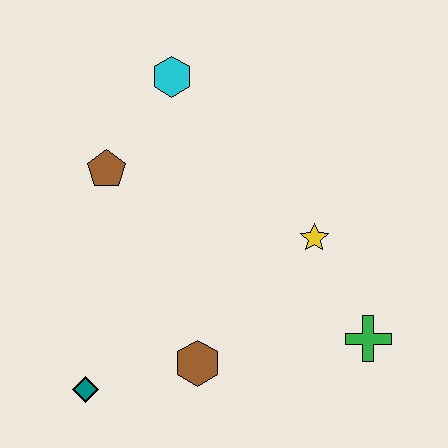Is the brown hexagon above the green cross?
No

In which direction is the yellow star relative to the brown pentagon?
The yellow star is to the right of the brown pentagon.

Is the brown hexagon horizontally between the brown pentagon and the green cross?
Yes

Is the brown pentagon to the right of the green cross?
No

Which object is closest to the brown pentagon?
The cyan hexagon is closest to the brown pentagon.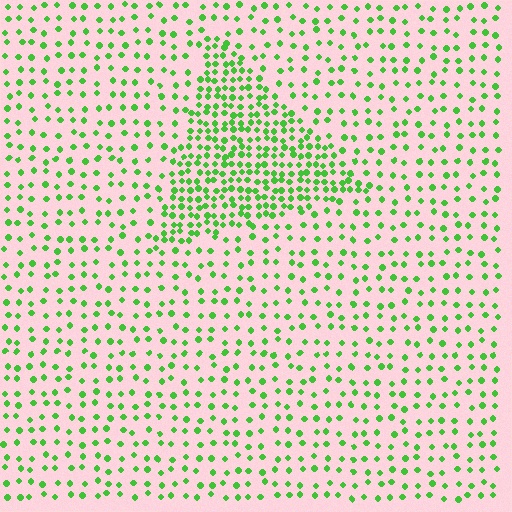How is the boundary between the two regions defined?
The boundary is defined by a change in element density (approximately 2.3x ratio). All elements are the same color, size, and shape.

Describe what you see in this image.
The image contains small green elements arranged at two different densities. A triangle-shaped region is visible where the elements are more densely packed than the surrounding area.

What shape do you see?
I see a triangle.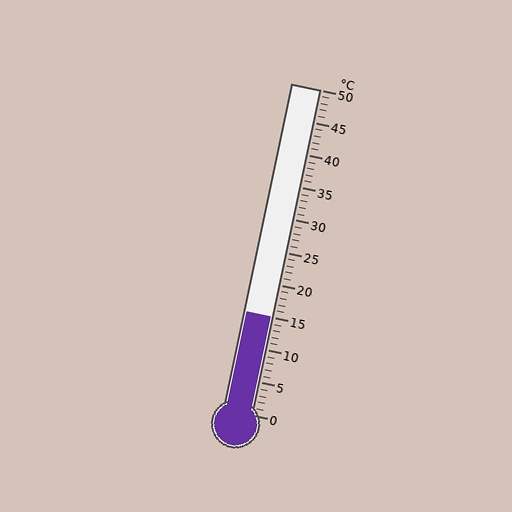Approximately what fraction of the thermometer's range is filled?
The thermometer is filled to approximately 30% of its range.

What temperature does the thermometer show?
The thermometer shows approximately 15°C.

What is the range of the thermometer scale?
The thermometer scale ranges from 0°C to 50°C.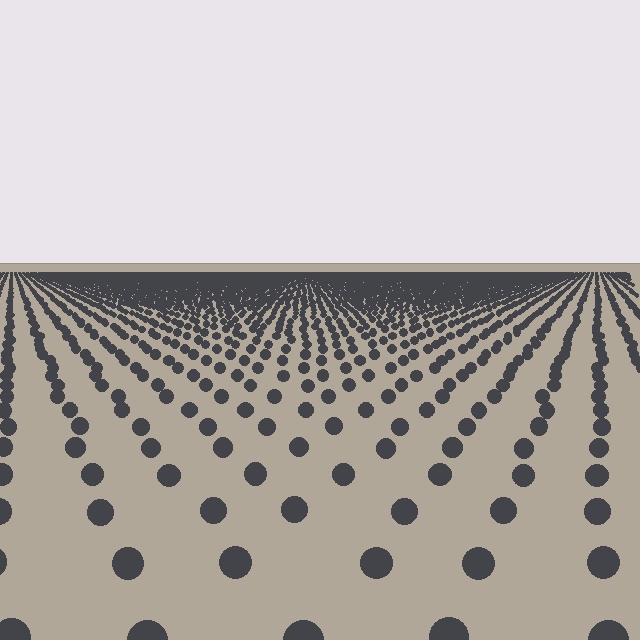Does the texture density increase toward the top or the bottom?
Density increases toward the top.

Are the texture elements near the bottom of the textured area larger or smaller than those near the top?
Larger. Near the bottom, elements are closer to the viewer and appear at a bigger on-screen size.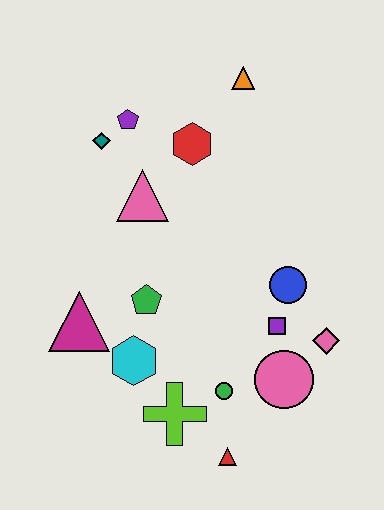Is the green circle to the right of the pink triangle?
Yes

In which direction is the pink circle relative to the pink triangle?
The pink circle is below the pink triangle.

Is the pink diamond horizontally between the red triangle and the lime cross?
No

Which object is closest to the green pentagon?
The cyan hexagon is closest to the green pentagon.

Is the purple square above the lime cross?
Yes